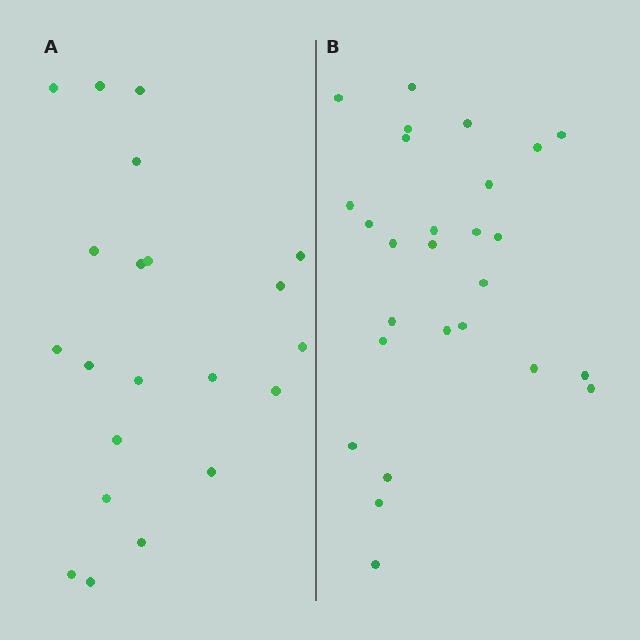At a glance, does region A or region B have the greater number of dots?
Region B (the right region) has more dots.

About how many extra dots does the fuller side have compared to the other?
Region B has about 6 more dots than region A.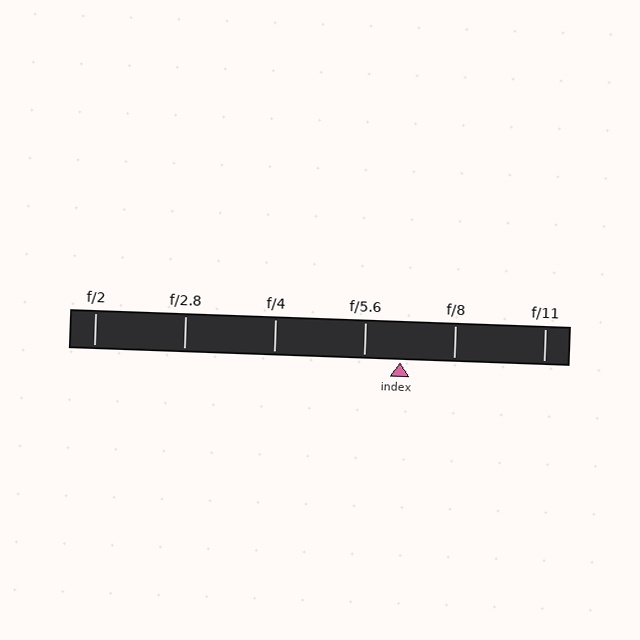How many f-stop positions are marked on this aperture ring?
There are 6 f-stop positions marked.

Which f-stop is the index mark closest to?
The index mark is closest to f/5.6.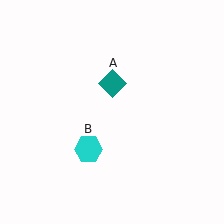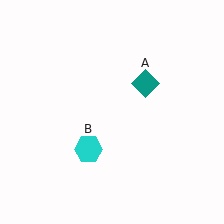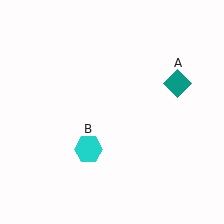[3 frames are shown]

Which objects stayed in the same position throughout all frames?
Cyan hexagon (object B) remained stationary.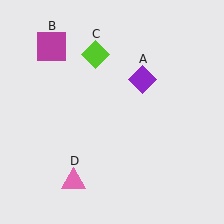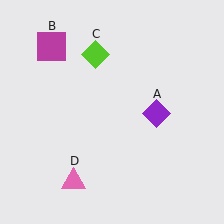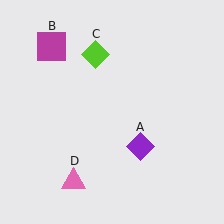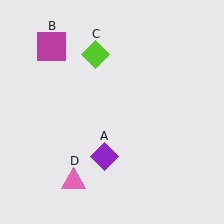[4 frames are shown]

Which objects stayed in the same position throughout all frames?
Magenta square (object B) and lime diamond (object C) and pink triangle (object D) remained stationary.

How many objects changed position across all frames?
1 object changed position: purple diamond (object A).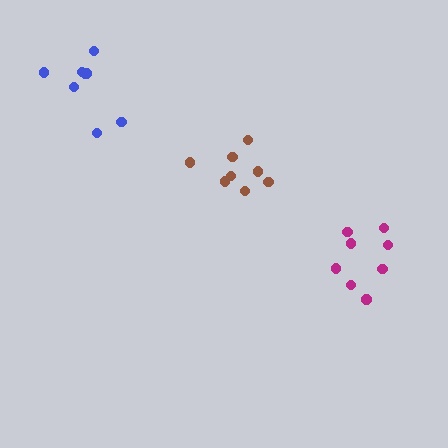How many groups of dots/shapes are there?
There are 3 groups.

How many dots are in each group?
Group 1: 8 dots, Group 2: 8 dots, Group 3: 8 dots (24 total).